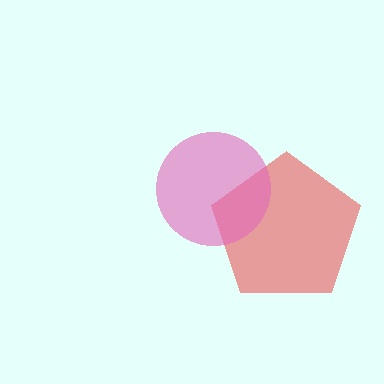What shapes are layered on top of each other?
The layered shapes are: a red pentagon, a pink circle.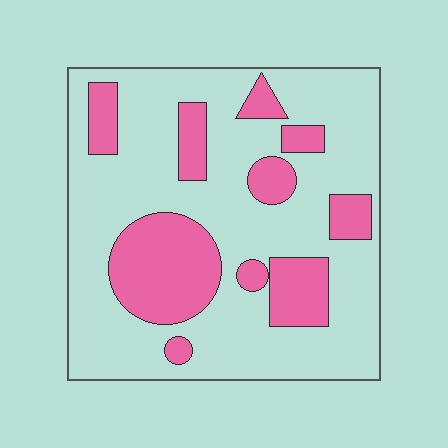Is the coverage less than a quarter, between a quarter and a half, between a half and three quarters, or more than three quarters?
Between a quarter and a half.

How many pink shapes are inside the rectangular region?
10.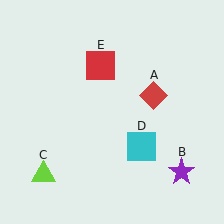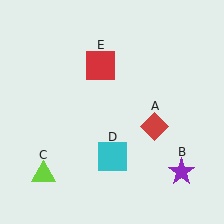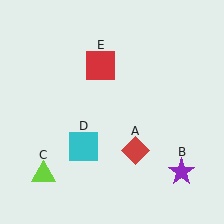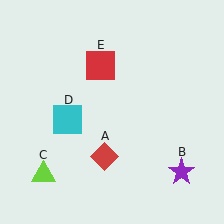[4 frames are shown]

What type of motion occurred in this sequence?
The red diamond (object A), cyan square (object D) rotated clockwise around the center of the scene.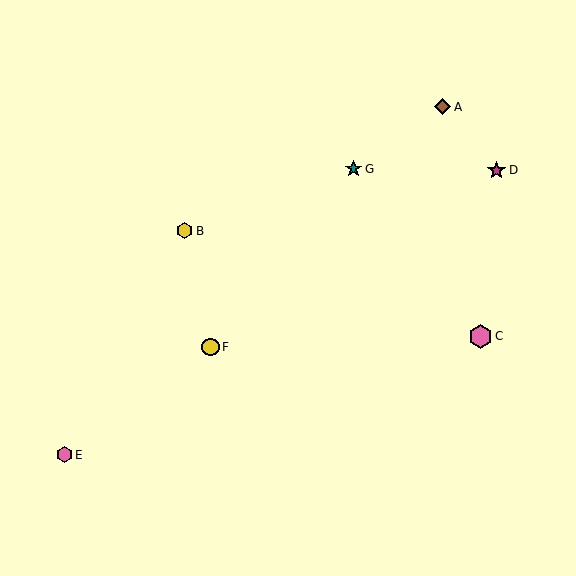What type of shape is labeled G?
Shape G is a teal star.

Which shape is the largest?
The pink hexagon (labeled C) is the largest.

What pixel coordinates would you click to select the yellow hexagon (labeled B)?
Click at (185, 231) to select the yellow hexagon B.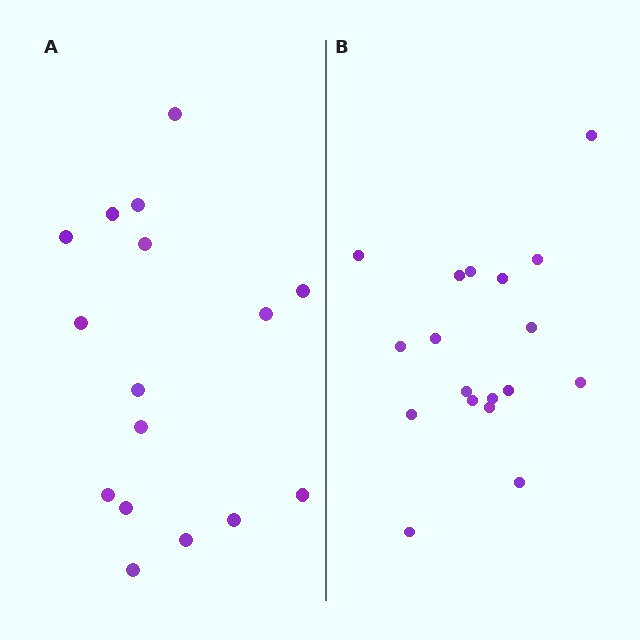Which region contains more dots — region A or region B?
Region B (the right region) has more dots.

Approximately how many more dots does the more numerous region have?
Region B has just a few more — roughly 2 or 3 more dots than region A.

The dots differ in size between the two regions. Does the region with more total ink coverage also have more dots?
No. Region A has more total ink coverage because its dots are larger, but region B actually contains more individual dots. Total area can be misleading — the number of items is what matters here.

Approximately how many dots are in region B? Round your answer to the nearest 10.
About 20 dots. (The exact count is 18, which rounds to 20.)